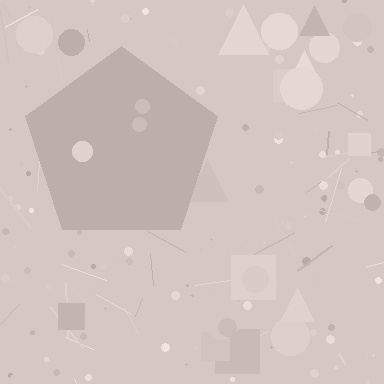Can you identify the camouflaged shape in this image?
The camouflaged shape is a pentagon.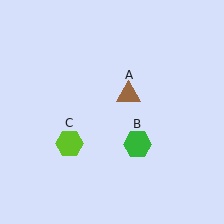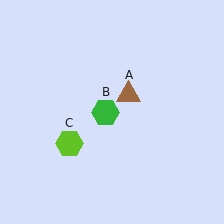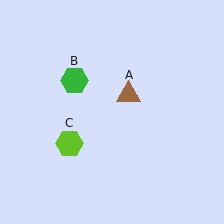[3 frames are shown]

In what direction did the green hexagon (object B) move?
The green hexagon (object B) moved up and to the left.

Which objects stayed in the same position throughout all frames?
Brown triangle (object A) and lime hexagon (object C) remained stationary.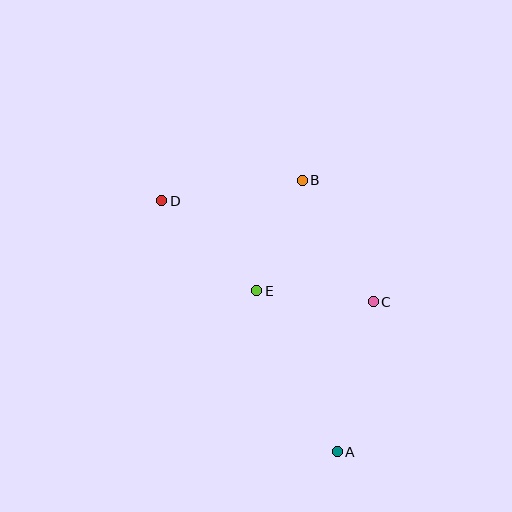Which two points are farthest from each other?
Points A and D are farthest from each other.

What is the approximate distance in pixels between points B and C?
The distance between B and C is approximately 141 pixels.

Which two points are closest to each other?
Points C and E are closest to each other.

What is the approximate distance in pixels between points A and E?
The distance between A and E is approximately 180 pixels.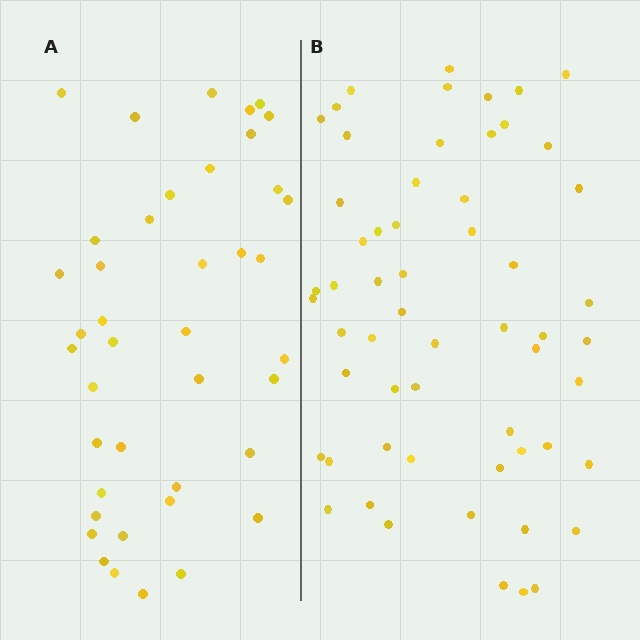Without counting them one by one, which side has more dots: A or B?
Region B (the right region) has more dots.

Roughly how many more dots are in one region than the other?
Region B has approximately 15 more dots than region A.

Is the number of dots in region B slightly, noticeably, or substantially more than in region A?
Region B has noticeably more, but not dramatically so. The ratio is roughly 1.4 to 1.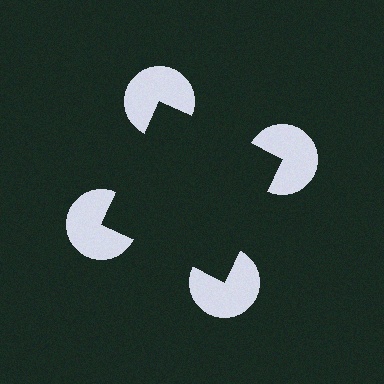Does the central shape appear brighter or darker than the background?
It typically appears slightly darker than the background, even though no actual brightness change is drawn.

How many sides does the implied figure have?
4 sides.